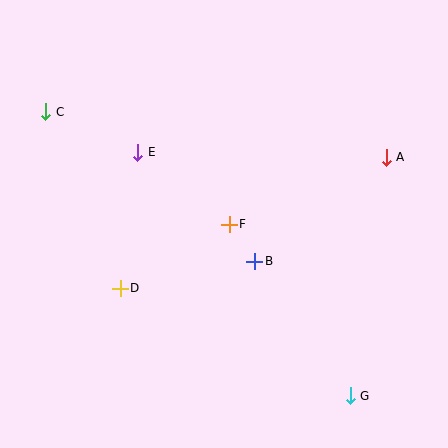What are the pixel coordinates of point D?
Point D is at (120, 288).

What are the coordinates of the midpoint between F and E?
The midpoint between F and E is at (184, 188).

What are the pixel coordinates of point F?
Point F is at (229, 224).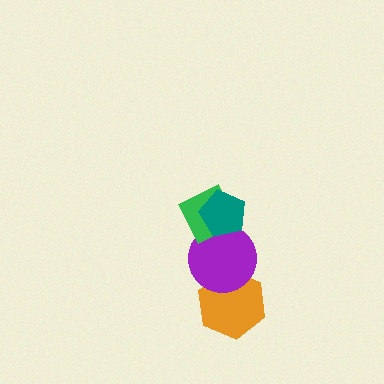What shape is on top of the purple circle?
The green diamond is on top of the purple circle.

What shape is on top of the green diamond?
The teal pentagon is on top of the green diamond.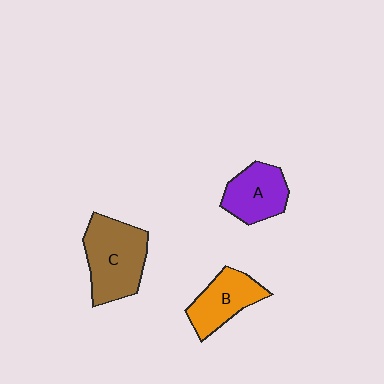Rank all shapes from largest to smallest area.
From largest to smallest: C (brown), B (orange), A (purple).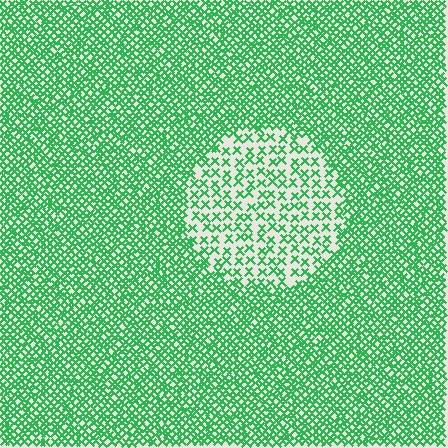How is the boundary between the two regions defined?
The boundary is defined by a change in element density (approximately 2.4x ratio). All elements are the same color, size, and shape.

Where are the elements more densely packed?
The elements are more densely packed outside the circle boundary.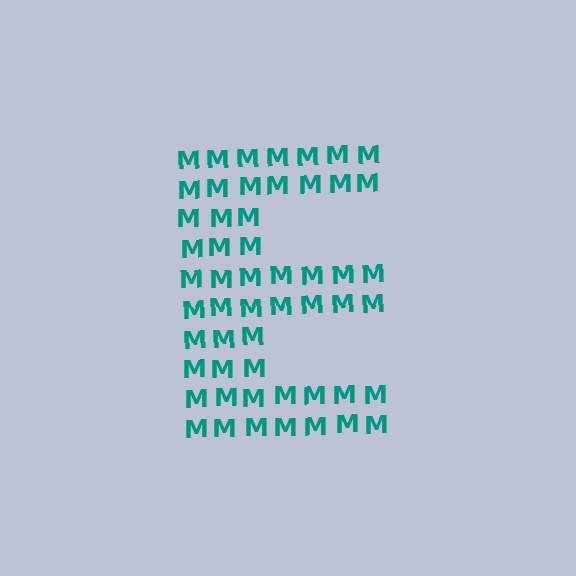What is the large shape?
The large shape is the letter E.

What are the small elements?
The small elements are letter M's.